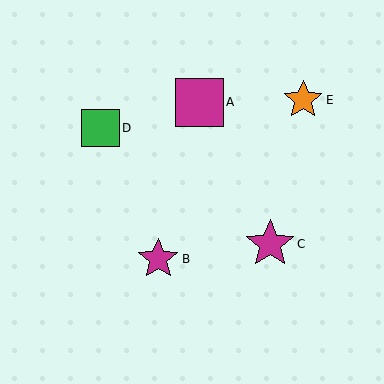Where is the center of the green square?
The center of the green square is at (100, 128).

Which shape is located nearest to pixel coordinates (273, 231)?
The magenta star (labeled C) at (270, 244) is nearest to that location.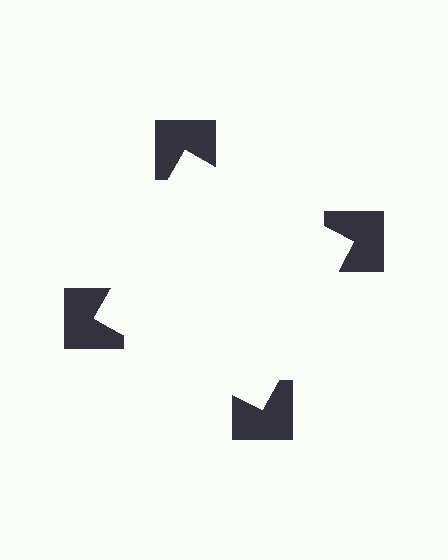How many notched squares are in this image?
There are 4 — one at each vertex of the illusory square.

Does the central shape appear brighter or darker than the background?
It typically appears slightly brighter than the background, even though no actual brightness change is drawn.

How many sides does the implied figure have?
4 sides.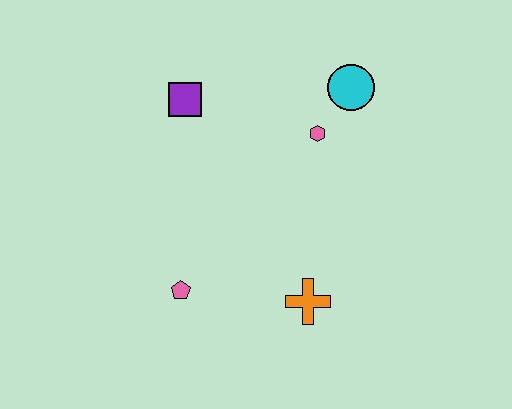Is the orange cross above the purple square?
No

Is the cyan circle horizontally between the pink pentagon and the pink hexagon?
No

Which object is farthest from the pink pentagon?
The cyan circle is farthest from the pink pentagon.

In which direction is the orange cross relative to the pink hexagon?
The orange cross is below the pink hexagon.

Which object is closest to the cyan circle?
The pink hexagon is closest to the cyan circle.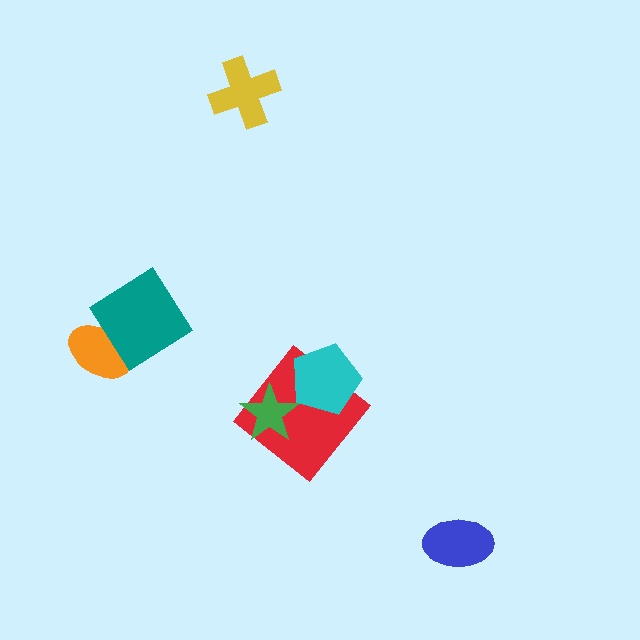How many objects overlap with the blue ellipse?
0 objects overlap with the blue ellipse.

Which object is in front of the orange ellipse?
The teal diamond is in front of the orange ellipse.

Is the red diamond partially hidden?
Yes, it is partially covered by another shape.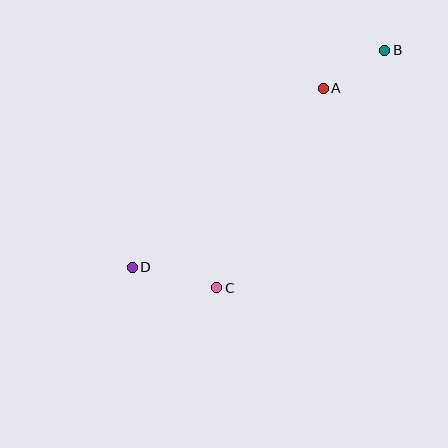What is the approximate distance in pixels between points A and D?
The distance between A and D is approximately 262 pixels.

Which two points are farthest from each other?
Points B and D are farthest from each other.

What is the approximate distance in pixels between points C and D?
The distance between C and D is approximately 87 pixels.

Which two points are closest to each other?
Points A and B are closest to each other.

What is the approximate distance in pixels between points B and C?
The distance between B and C is approximately 291 pixels.